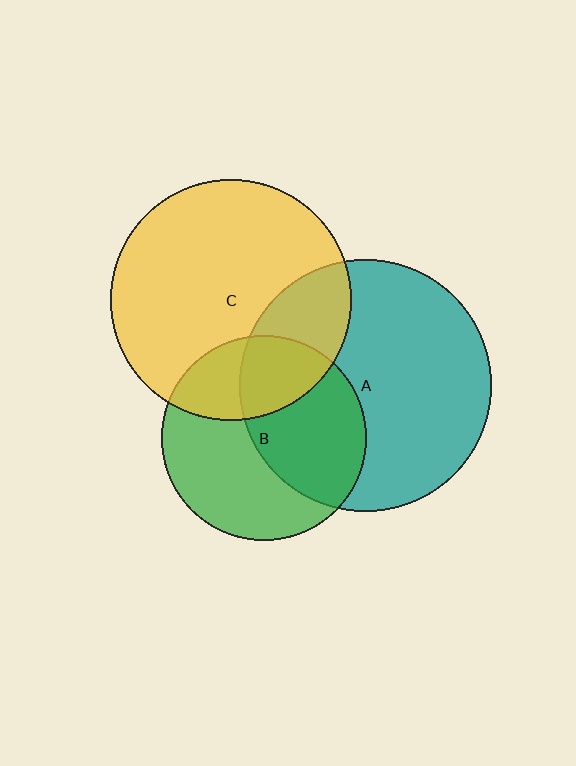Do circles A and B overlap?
Yes.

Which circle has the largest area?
Circle A (teal).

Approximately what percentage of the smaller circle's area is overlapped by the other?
Approximately 50%.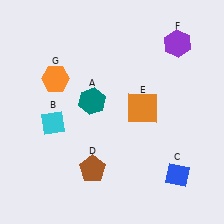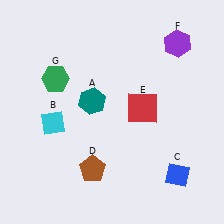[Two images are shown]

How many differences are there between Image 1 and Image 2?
There are 2 differences between the two images.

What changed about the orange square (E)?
In Image 1, E is orange. In Image 2, it changed to red.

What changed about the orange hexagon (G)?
In Image 1, G is orange. In Image 2, it changed to green.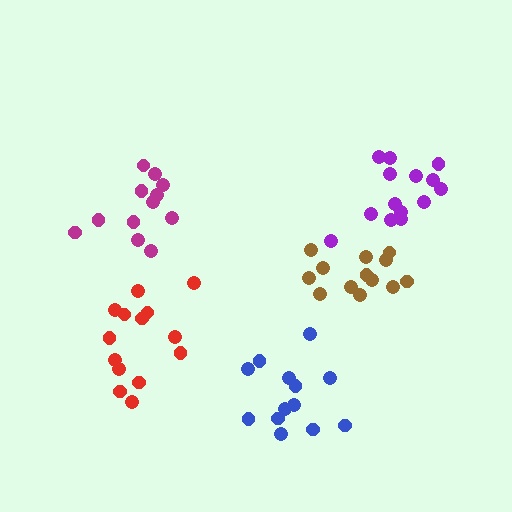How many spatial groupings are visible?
There are 5 spatial groupings.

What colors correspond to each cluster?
The clusters are colored: magenta, red, blue, brown, purple.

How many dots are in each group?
Group 1: 12 dots, Group 2: 14 dots, Group 3: 13 dots, Group 4: 13 dots, Group 5: 14 dots (66 total).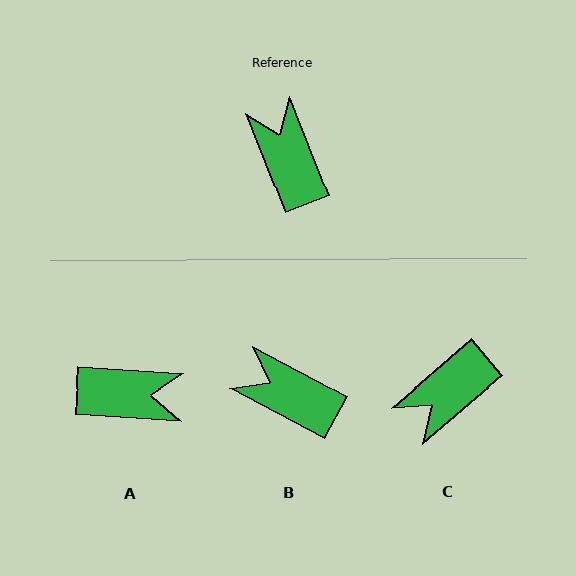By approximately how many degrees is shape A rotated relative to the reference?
Approximately 115 degrees clockwise.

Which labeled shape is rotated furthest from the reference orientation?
A, about 115 degrees away.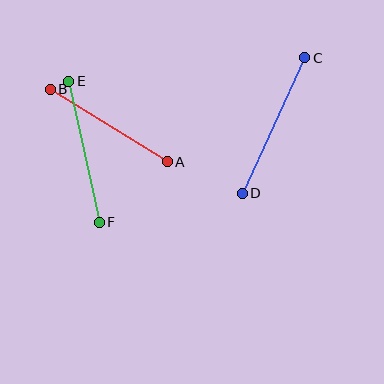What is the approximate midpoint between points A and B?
The midpoint is at approximately (109, 125) pixels.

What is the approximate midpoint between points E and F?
The midpoint is at approximately (84, 152) pixels.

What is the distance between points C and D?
The distance is approximately 150 pixels.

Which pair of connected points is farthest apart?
Points C and D are farthest apart.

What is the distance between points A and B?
The distance is approximately 138 pixels.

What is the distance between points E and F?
The distance is approximately 144 pixels.